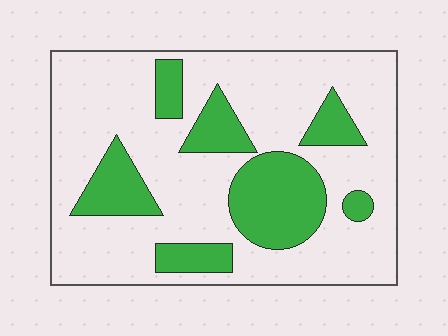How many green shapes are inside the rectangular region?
7.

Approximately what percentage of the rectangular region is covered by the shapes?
Approximately 25%.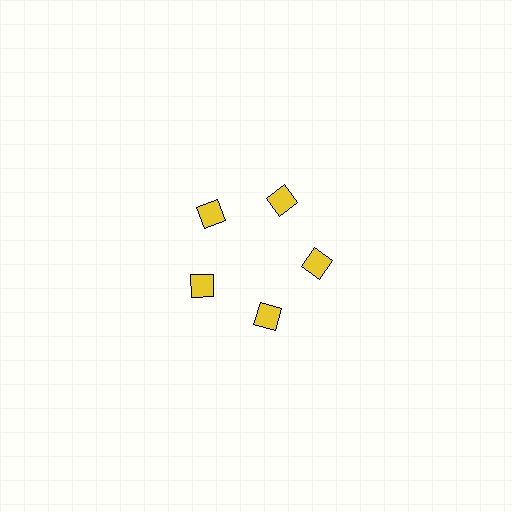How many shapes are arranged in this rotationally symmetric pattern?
There are 5 shapes, arranged in 5 groups of 1.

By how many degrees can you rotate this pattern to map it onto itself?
The pattern maps onto itself every 72 degrees of rotation.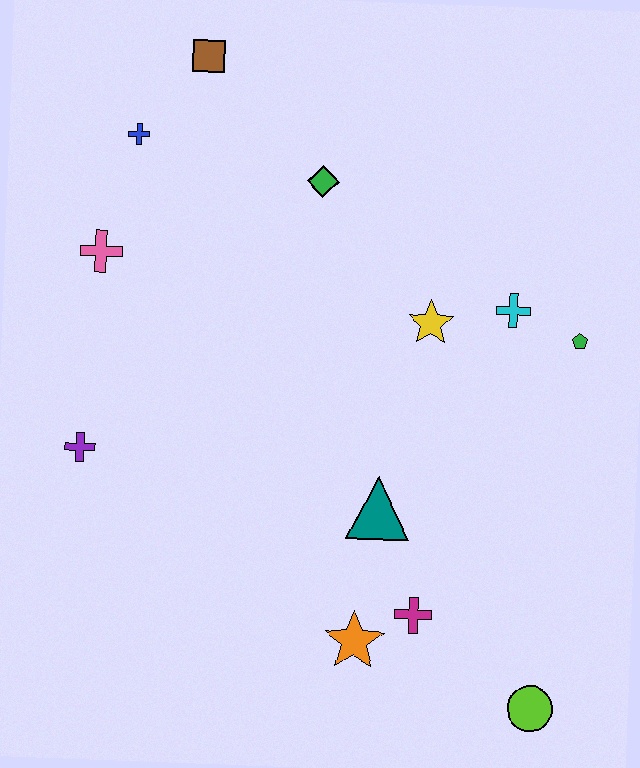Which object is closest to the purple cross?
The pink cross is closest to the purple cross.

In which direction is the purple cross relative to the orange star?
The purple cross is to the left of the orange star.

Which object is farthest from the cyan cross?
The purple cross is farthest from the cyan cross.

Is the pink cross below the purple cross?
No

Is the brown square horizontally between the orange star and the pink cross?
Yes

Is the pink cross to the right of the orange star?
No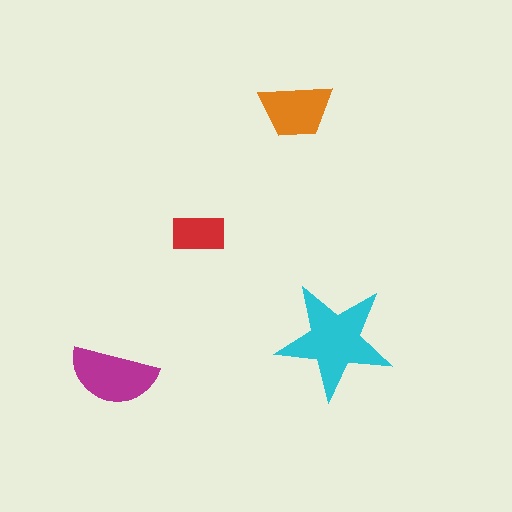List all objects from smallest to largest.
The red rectangle, the orange trapezoid, the magenta semicircle, the cyan star.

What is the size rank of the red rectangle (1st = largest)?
4th.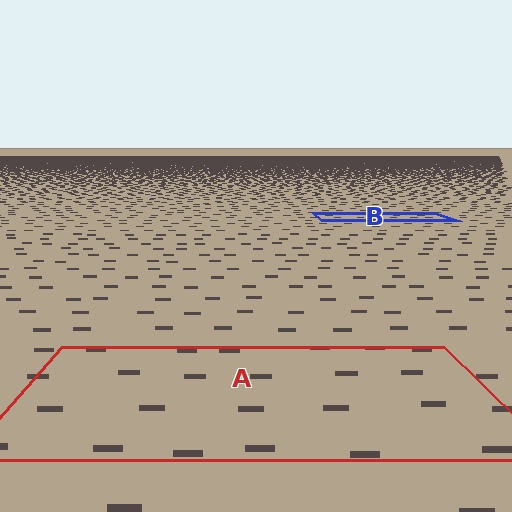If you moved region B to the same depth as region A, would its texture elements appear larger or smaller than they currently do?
They would appear larger. At a closer depth, the same texture elements are projected at a bigger on-screen size.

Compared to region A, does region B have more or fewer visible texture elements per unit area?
Region B has more texture elements per unit area — they are packed more densely because it is farther away.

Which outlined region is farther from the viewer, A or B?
Region B is farther from the viewer — the texture elements inside it appear smaller and more densely packed.